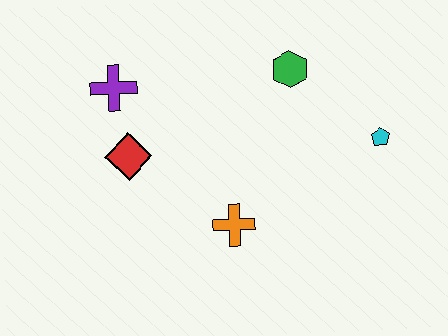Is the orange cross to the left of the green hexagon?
Yes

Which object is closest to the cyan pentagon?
The green hexagon is closest to the cyan pentagon.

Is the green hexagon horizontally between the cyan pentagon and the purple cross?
Yes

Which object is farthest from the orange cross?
The purple cross is farthest from the orange cross.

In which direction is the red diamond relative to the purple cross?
The red diamond is below the purple cross.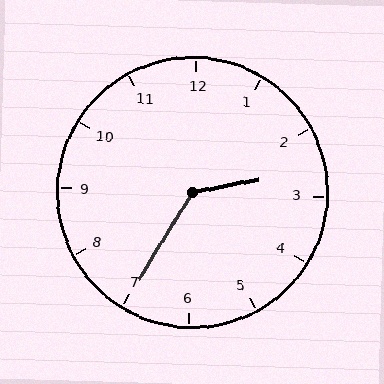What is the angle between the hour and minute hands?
Approximately 132 degrees.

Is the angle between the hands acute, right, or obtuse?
It is obtuse.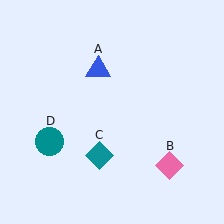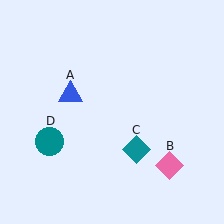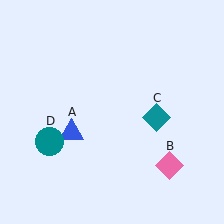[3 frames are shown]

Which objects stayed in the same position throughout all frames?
Pink diamond (object B) and teal circle (object D) remained stationary.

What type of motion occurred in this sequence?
The blue triangle (object A), teal diamond (object C) rotated counterclockwise around the center of the scene.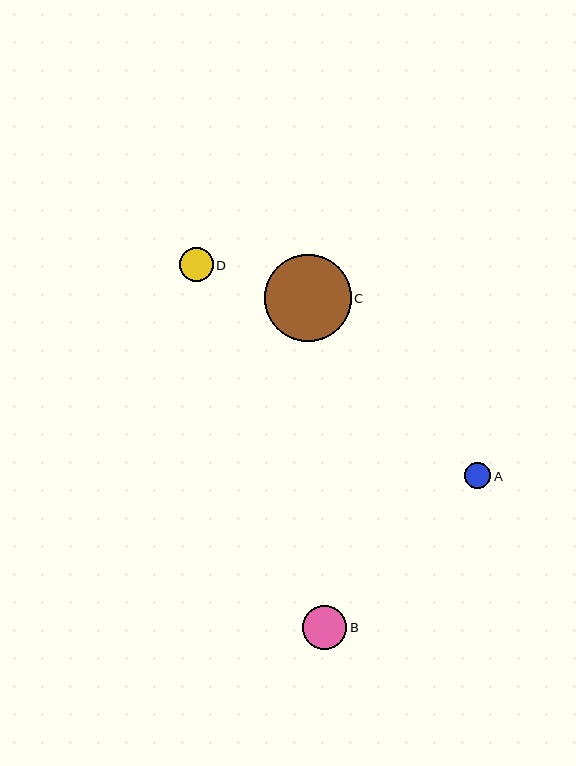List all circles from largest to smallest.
From largest to smallest: C, B, D, A.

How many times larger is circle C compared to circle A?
Circle C is approximately 3.4 times the size of circle A.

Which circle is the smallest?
Circle A is the smallest with a size of approximately 26 pixels.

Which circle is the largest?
Circle C is the largest with a size of approximately 87 pixels.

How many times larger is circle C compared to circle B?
Circle C is approximately 2.0 times the size of circle B.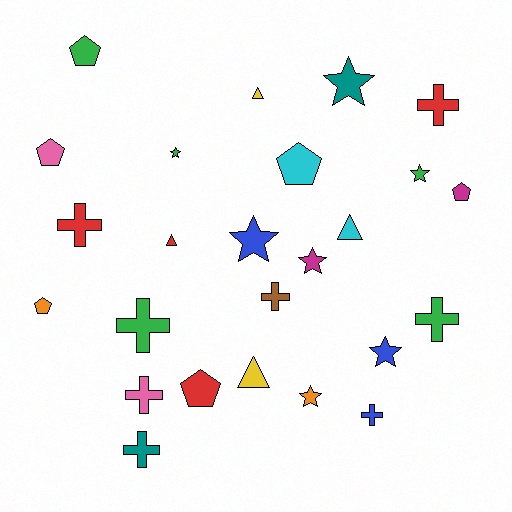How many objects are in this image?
There are 25 objects.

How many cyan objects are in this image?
There are 2 cyan objects.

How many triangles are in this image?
There are 4 triangles.